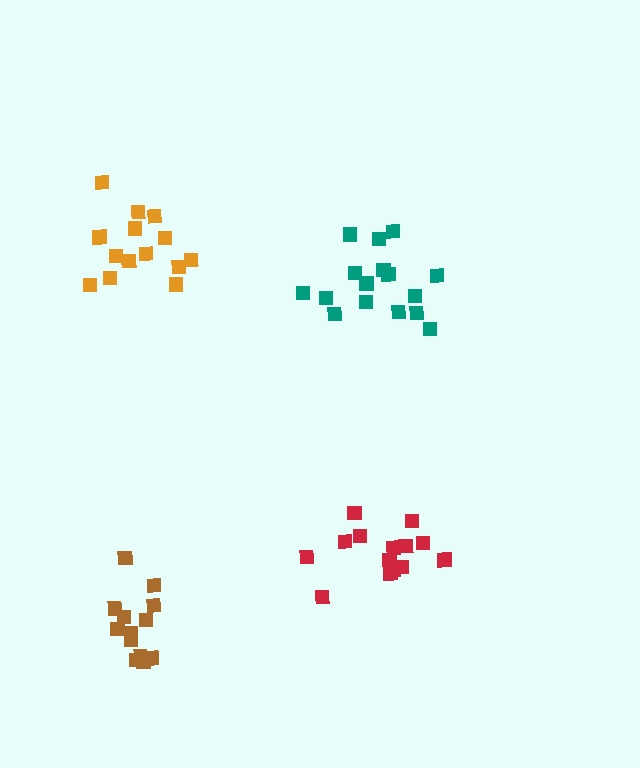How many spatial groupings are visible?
There are 4 spatial groupings.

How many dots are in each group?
Group 1: 16 dots, Group 2: 14 dots, Group 3: 13 dots, Group 4: 14 dots (57 total).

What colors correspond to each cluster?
The clusters are colored: teal, orange, brown, red.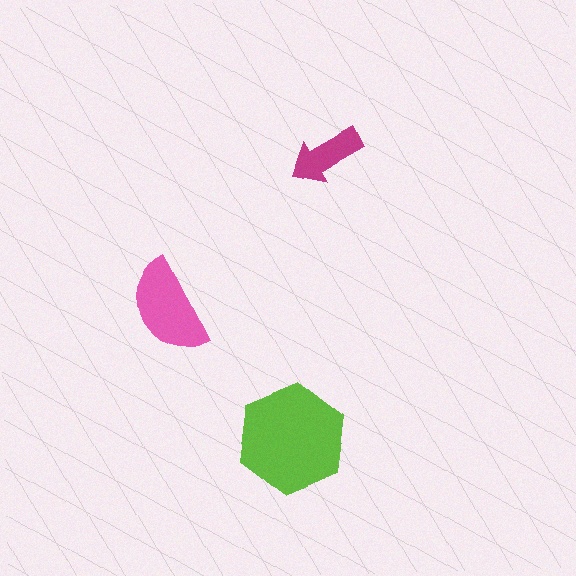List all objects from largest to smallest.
The lime hexagon, the pink semicircle, the magenta arrow.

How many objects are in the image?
There are 3 objects in the image.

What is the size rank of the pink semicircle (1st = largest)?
2nd.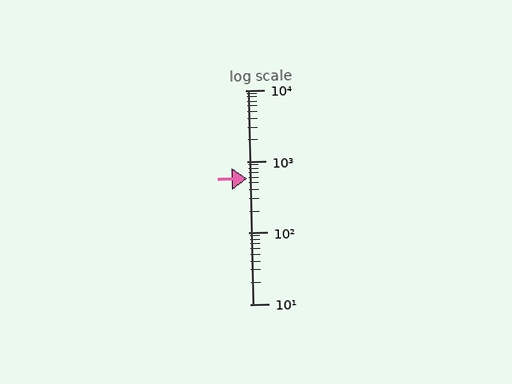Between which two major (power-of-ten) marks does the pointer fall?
The pointer is between 100 and 1000.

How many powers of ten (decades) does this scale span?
The scale spans 3 decades, from 10 to 10000.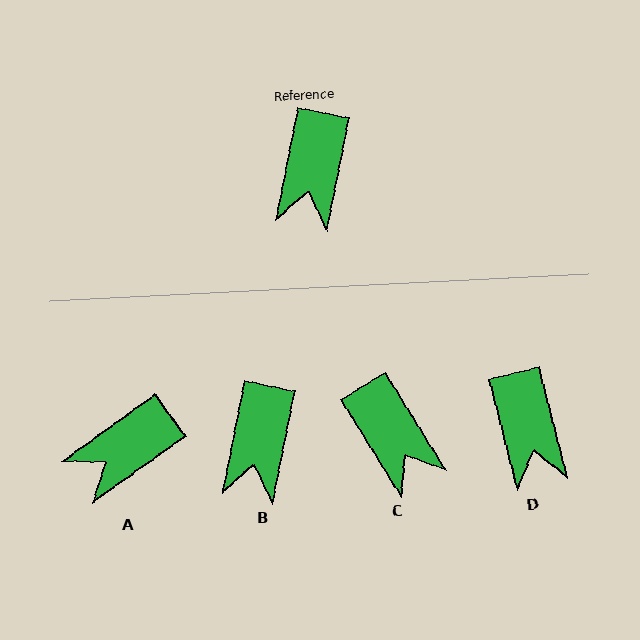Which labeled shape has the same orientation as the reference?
B.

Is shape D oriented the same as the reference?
No, it is off by about 25 degrees.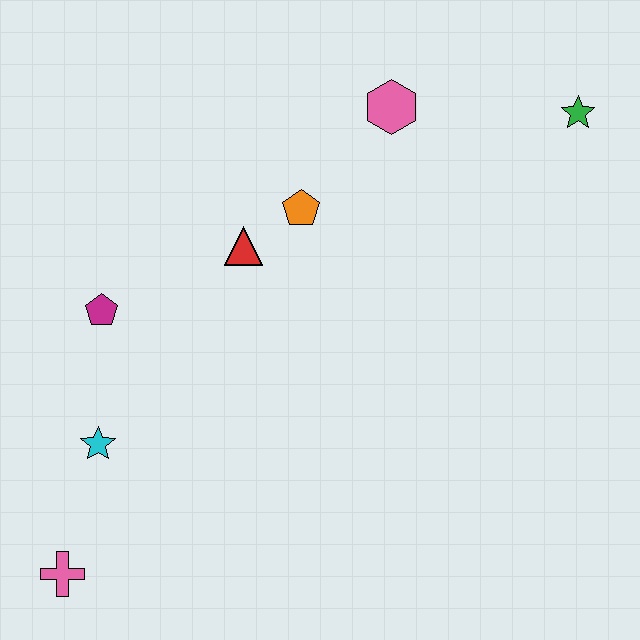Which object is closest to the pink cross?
The cyan star is closest to the pink cross.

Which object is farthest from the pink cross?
The green star is farthest from the pink cross.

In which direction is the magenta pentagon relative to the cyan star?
The magenta pentagon is above the cyan star.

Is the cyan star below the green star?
Yes